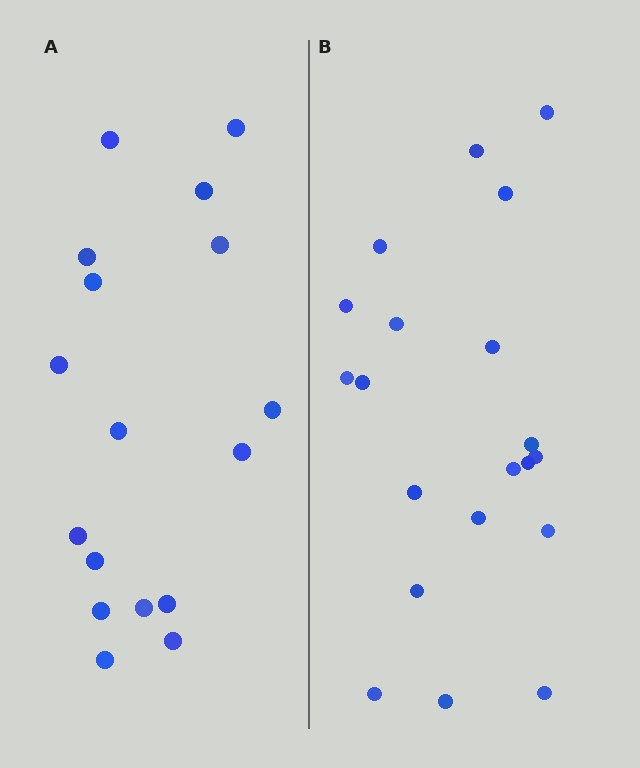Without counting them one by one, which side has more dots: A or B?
Region B (the right region) has more dots.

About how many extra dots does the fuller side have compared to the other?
Region B has just a few more — roughly 2 or 3 more dots than region A.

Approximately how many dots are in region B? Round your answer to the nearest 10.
About 20 dots.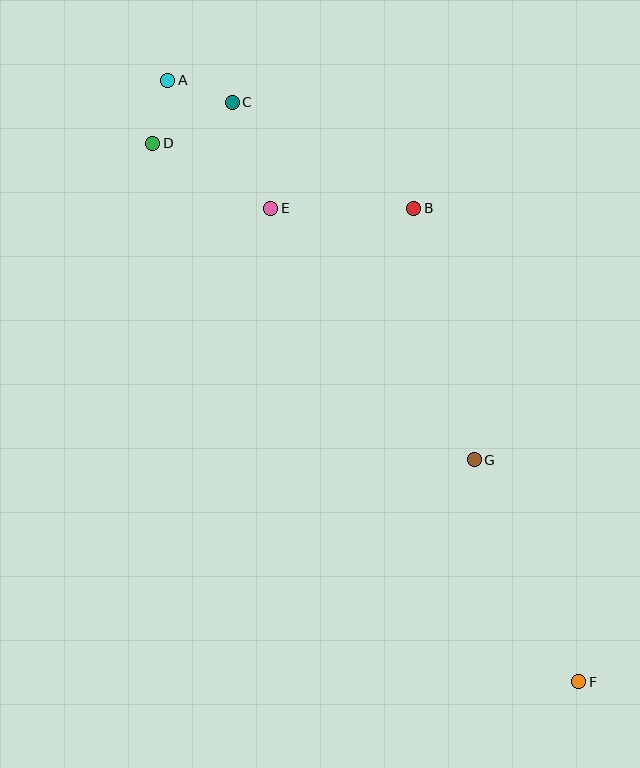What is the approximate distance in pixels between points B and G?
The distance between B and G is approximately 259 pixels.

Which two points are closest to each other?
Points A and D are closest to each other.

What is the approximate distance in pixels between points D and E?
The distance between D and E is approximately 134 pixels.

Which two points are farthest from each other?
Points A and F are farthest from each other.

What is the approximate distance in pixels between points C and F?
The distance between C and F is approximately 675 pixels.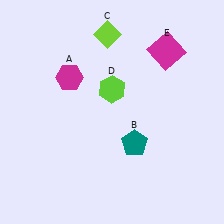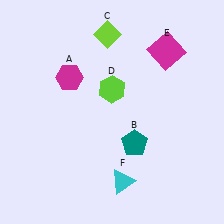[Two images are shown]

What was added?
A cyan triangle (F) was added in Image 2.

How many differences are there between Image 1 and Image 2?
There is 1 difference between the two images.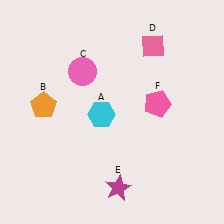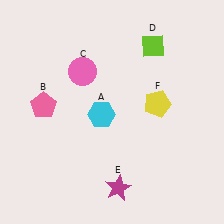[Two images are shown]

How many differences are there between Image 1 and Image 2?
There are 3 differences between the two images.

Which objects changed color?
B changed from orange to pink. D changed from pink to lime. F changed from pink to yellow.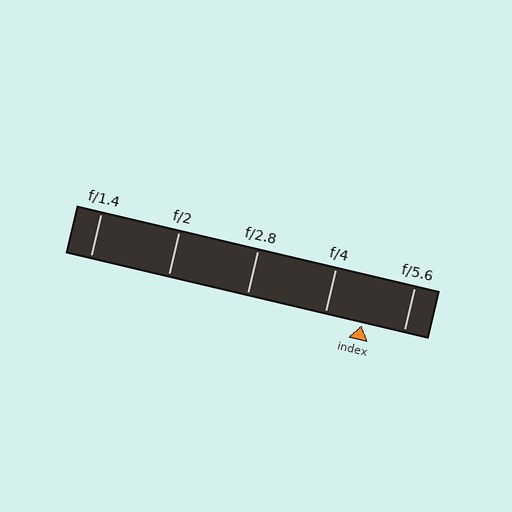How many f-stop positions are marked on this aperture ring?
There are 5 f-stop positions marked.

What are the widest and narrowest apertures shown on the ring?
The widest aperture shown is f/1.4 and the narrowest is f/5.6.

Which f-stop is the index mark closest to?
The index mark is closest to f/4.